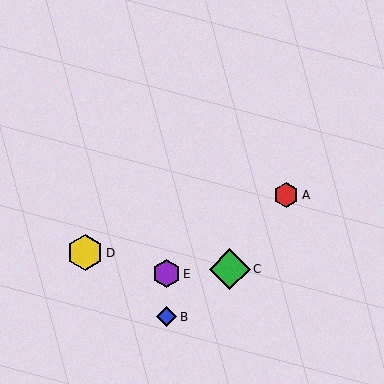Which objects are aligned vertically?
Objects B, E are aligned vertically.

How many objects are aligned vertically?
2 objects (B, E) are aligned vertically.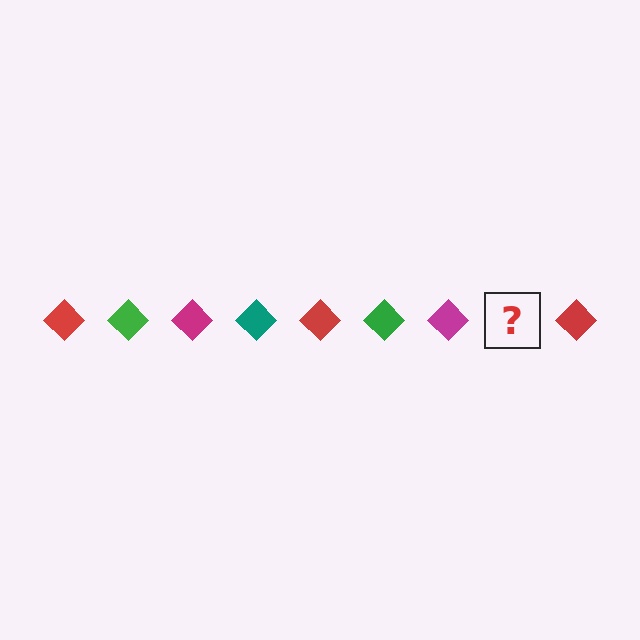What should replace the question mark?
The question mark should be replaced with a teal diamond.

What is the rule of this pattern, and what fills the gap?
The rule is that the pattern cycles through red, green, magenta, teal diamonds. The gap should be filled with a teal diamond.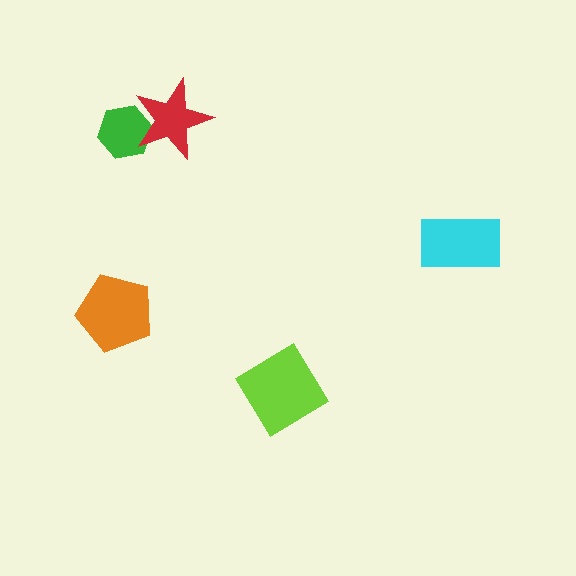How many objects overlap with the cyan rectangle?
0 objects overlap with the cyan rectangle.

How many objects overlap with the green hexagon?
1 object overlaps with the green hexagon.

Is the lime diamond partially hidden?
No, no other shape covers it.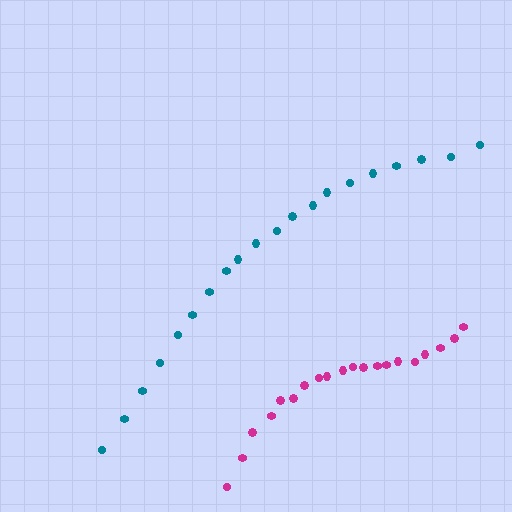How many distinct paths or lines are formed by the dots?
There are 2 distinct paths.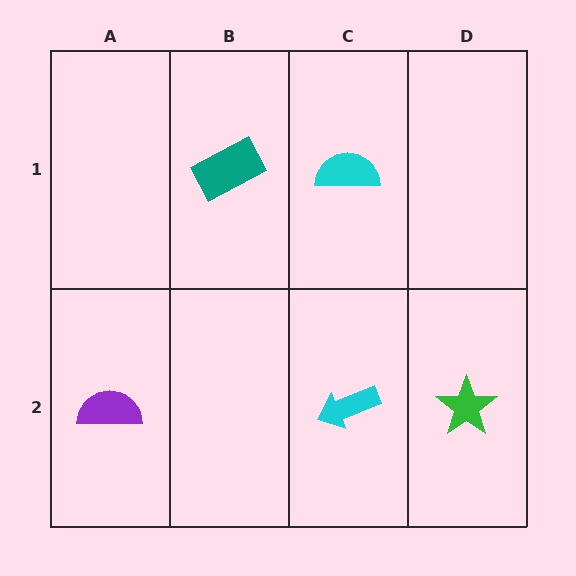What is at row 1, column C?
A cyan semicircle.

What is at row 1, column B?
A teal rectangle.